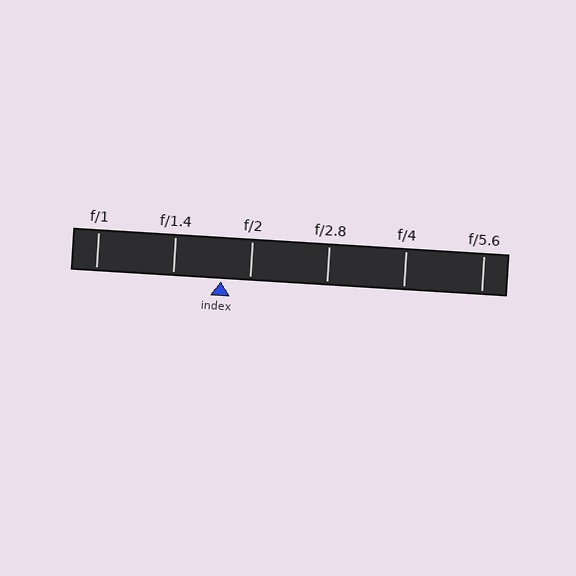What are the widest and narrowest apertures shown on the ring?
The widest aperture shown is f/1 and the narrowest is f/5.6.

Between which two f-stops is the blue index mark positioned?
The index mark is between f/1.4 and f/2.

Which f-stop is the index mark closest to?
The index mark is closest to f/2.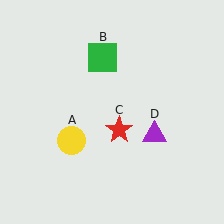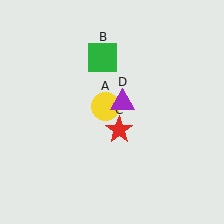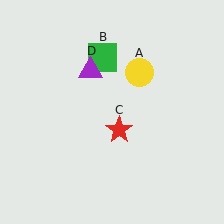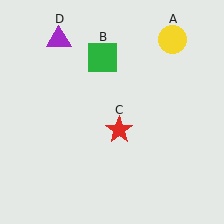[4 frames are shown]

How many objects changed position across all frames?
2 objects changed position: yellow circle (object A), purple triangle (object D).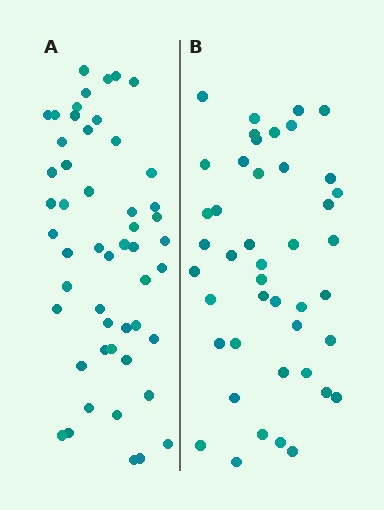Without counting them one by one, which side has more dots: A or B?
Region A (the left region) has more dots.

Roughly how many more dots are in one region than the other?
Region A has roughly 8 or so more dots than region B.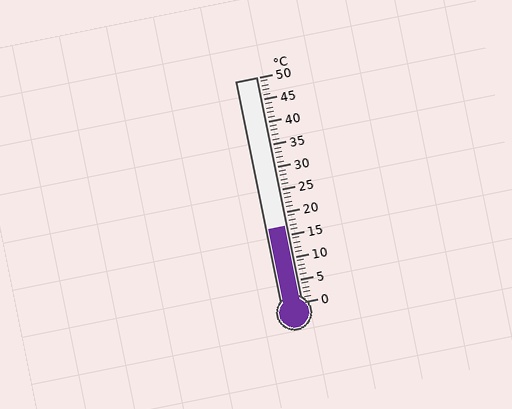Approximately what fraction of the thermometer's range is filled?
The thermometer is filled to approximately 35% of its range.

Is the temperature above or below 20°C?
The temperature is below 20°C.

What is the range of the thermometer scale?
The thermometer scale ranges from 0°C to 50°C.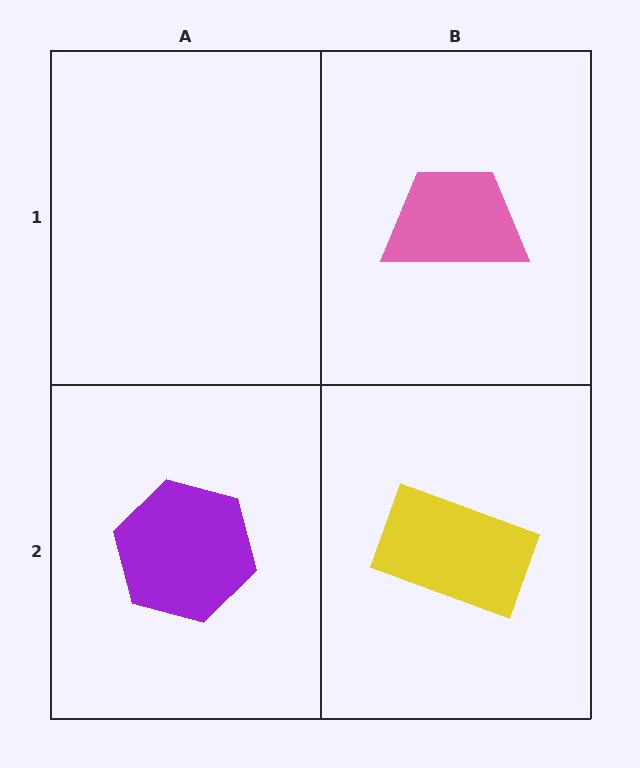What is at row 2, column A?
A purple hexagon.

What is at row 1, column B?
A pink trapezoid.